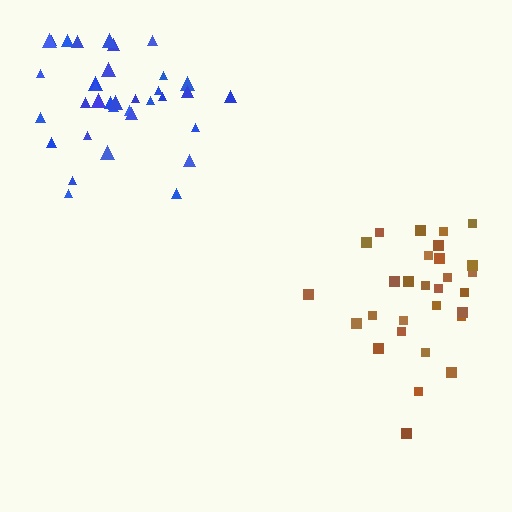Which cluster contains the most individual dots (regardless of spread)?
Blue (35).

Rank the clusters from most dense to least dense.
blue, brown.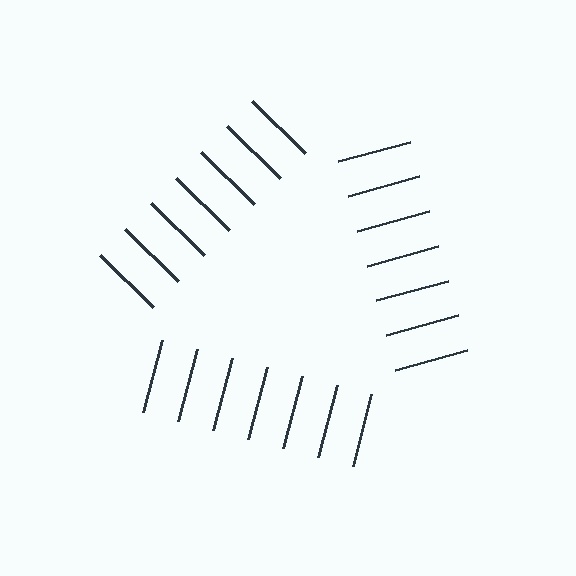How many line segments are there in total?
21 — 7 along each of the 3 edges.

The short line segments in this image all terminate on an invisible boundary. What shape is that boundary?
An illusory triangle — the line segments terminate on its edges but no continuous stroke is drawn.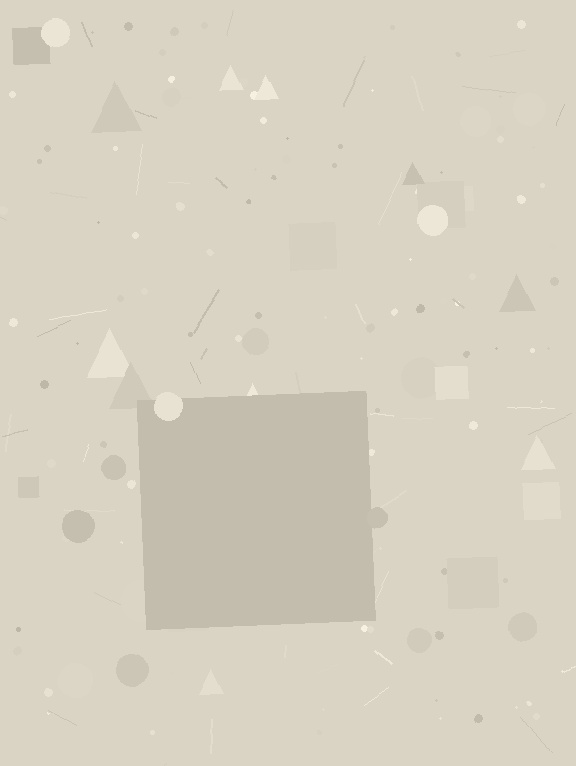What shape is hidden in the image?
A square is hidden in the image.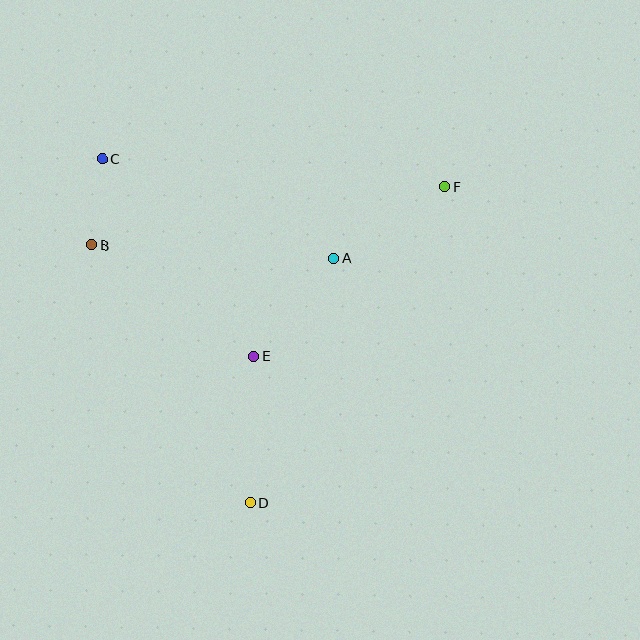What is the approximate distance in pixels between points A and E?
The distance between A and E is approximately 126 pixels.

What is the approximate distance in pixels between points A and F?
The distance between A and F is approximately 132 pixels.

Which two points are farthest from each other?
Points C and D are farthest from each other.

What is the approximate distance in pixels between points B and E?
The distance between B and E is approximately 197 pixels.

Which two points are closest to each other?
Points B and C are closest to each other.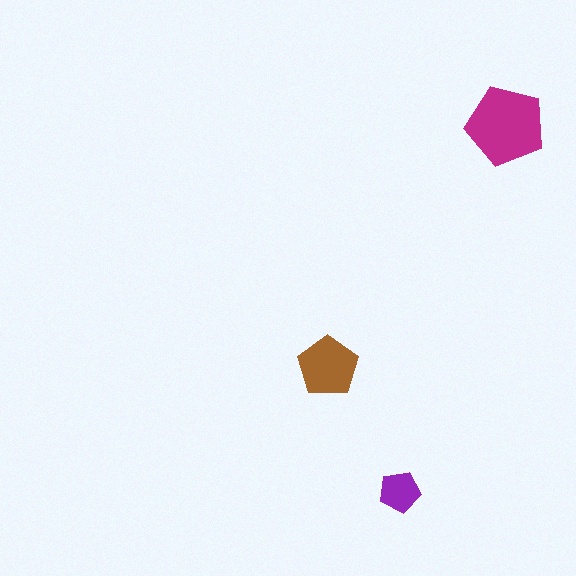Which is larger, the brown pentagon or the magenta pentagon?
The magenta one.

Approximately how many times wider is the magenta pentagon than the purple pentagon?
About 2 times wider.